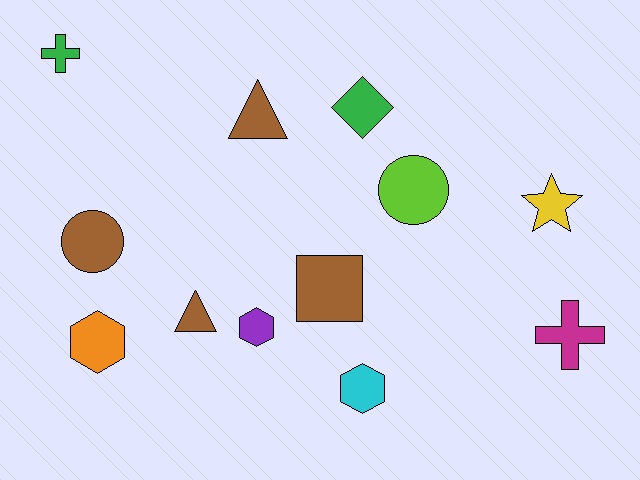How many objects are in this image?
There are 12 objects.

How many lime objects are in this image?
There is 1 lime object.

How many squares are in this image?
There is 1 square.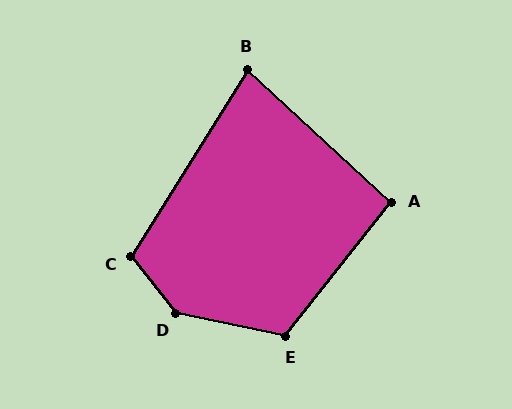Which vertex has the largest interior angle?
D, at approximately 140 degrees.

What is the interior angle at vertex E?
Approximately 116 degrees (obtuse).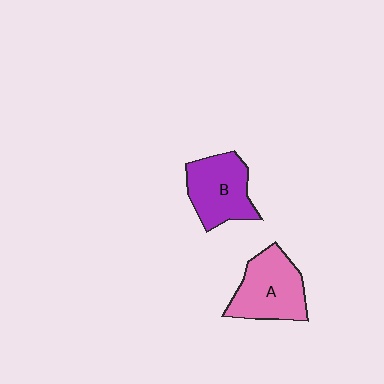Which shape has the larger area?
Shape A (pink).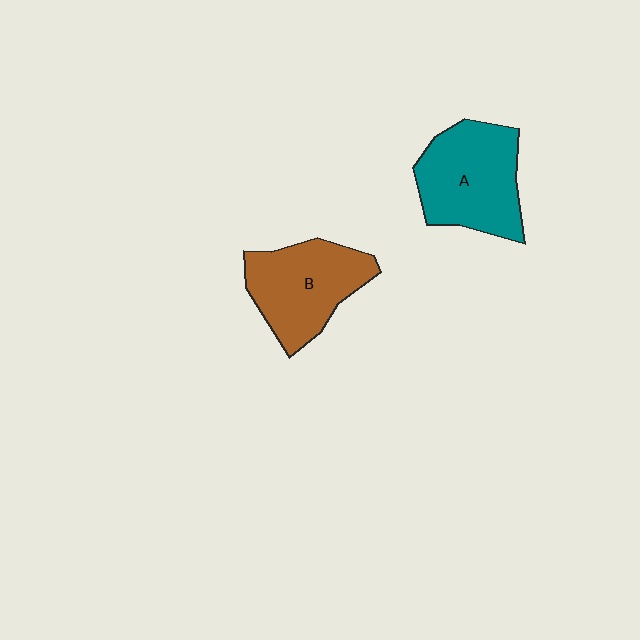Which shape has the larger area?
Shape A (teal).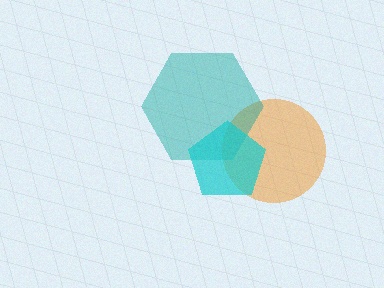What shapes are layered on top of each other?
The layered shapes are: an orange circle, a teal hexagon, a cyan pentagon.